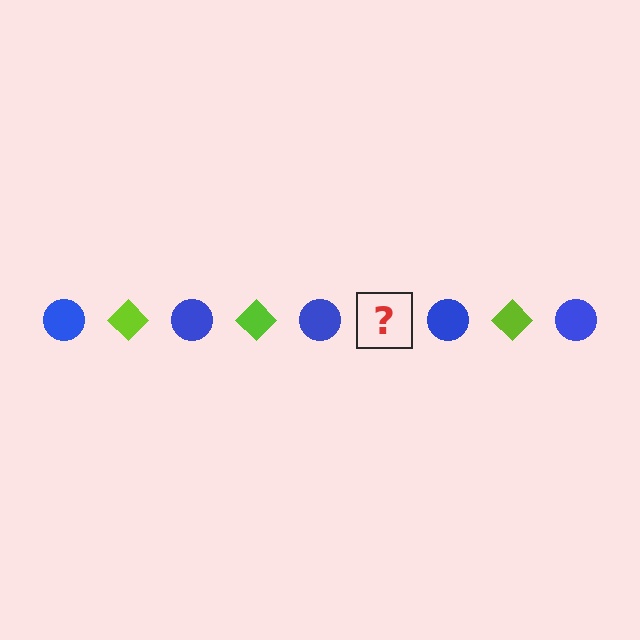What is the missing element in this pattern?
The missing element is a lime diamond.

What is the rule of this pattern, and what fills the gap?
The rule is that the pattern alternates between blue circle and lime diamond. The gap should be filled with a lime diamond.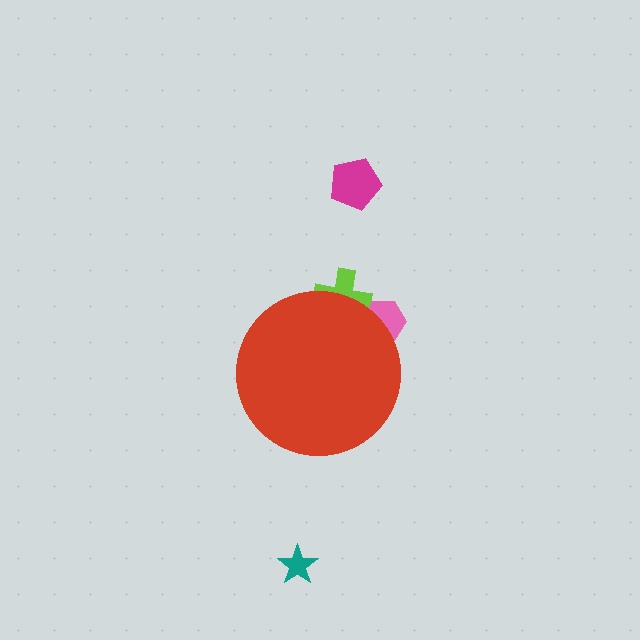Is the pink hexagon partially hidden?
Yes, the pink hexagon is partially hidden behind the red circle.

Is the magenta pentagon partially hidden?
No, the magenta pentagon is fully visible.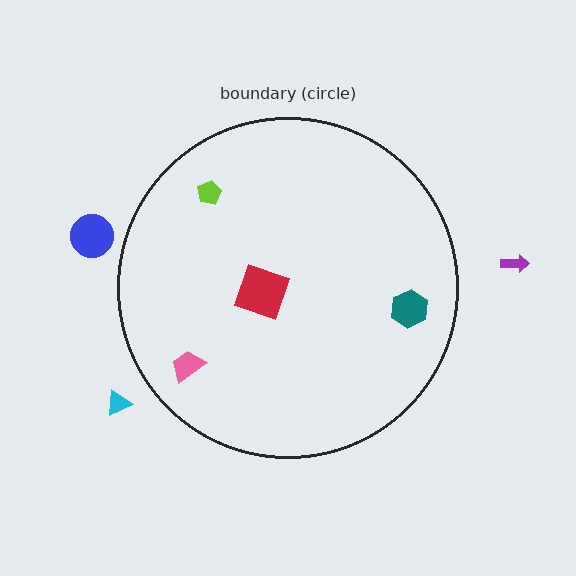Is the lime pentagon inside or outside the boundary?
Inside.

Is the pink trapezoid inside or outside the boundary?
Inside.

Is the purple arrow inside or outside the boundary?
Outside.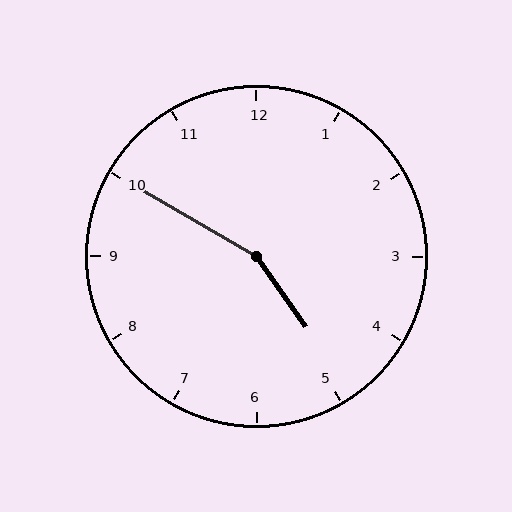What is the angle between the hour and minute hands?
Approximately 155 degrees.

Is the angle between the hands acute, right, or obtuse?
It is obtuse.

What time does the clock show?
4:50.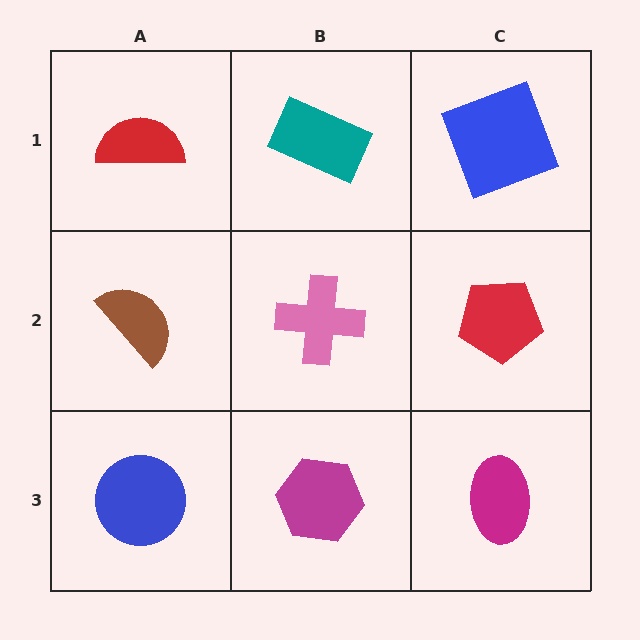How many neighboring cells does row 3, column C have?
2.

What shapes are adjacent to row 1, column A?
A brown semicircle (row 2, column A), a teal rectangle (row 1, column B).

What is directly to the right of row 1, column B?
A blue square.